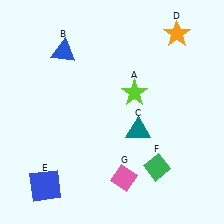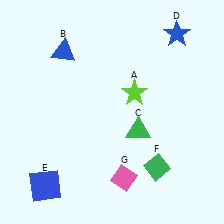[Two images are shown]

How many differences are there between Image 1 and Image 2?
There are 2 differences between the two images.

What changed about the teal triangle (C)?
In Image 1, C is teal. In Image 2, it changed to green.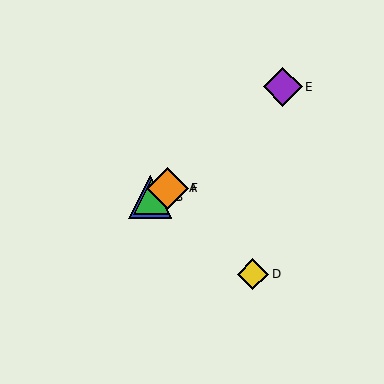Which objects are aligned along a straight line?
Objects A, B, C, F are aligned along a straight line.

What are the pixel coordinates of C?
Object C is at (151, 197).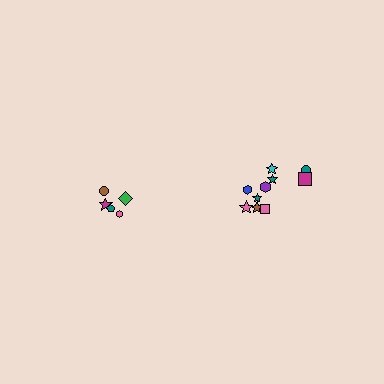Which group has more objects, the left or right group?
The right group.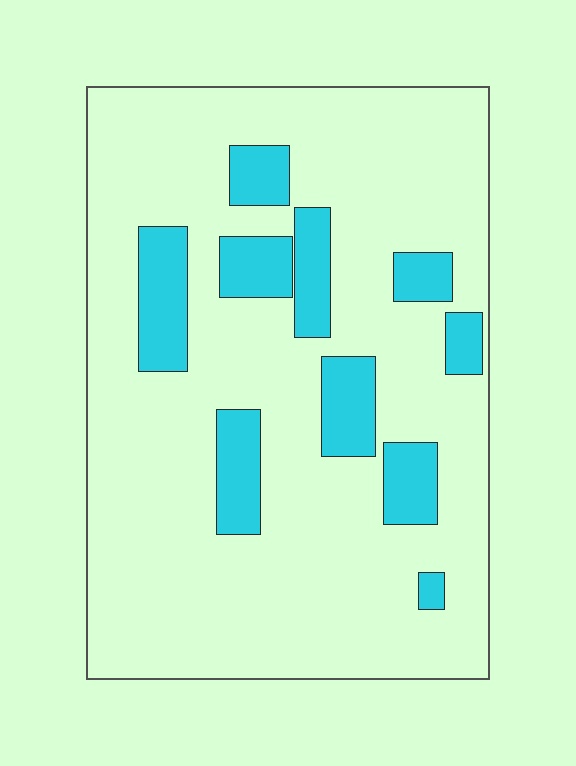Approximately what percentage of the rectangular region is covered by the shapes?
Approximately 20%.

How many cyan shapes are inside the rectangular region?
10.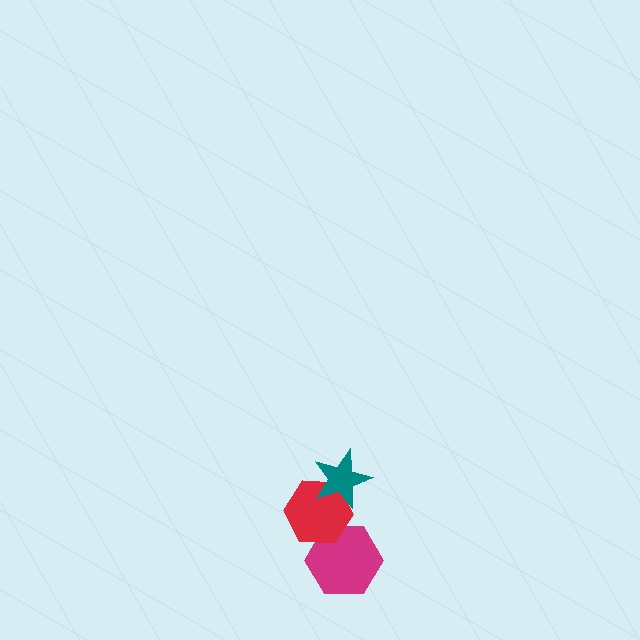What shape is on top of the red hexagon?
The teal star is on top of the red hexagon.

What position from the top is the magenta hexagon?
The magenta hexagon is 3rd from the top.